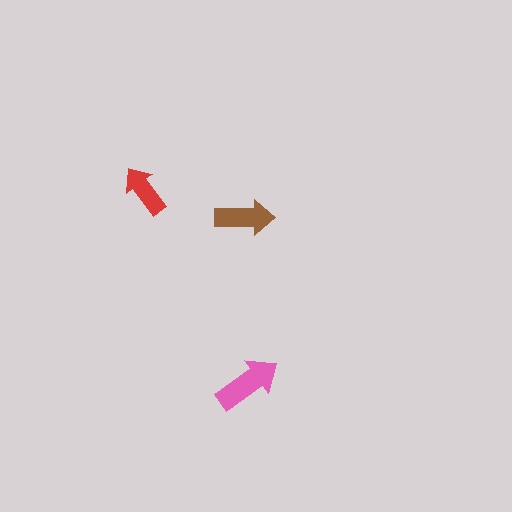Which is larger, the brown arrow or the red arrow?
The brown one.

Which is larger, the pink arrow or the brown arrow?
The pink one.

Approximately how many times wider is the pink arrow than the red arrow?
About 1.5 times wider.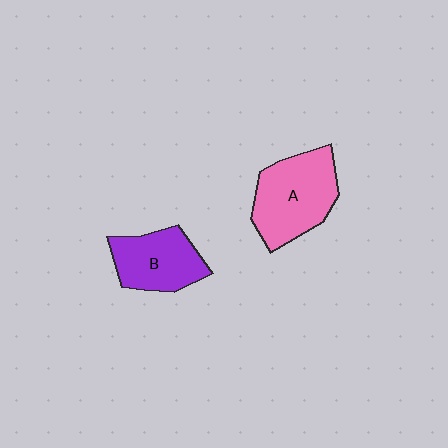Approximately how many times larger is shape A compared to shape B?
Approximately 1.3 times.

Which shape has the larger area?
Shape A (pink).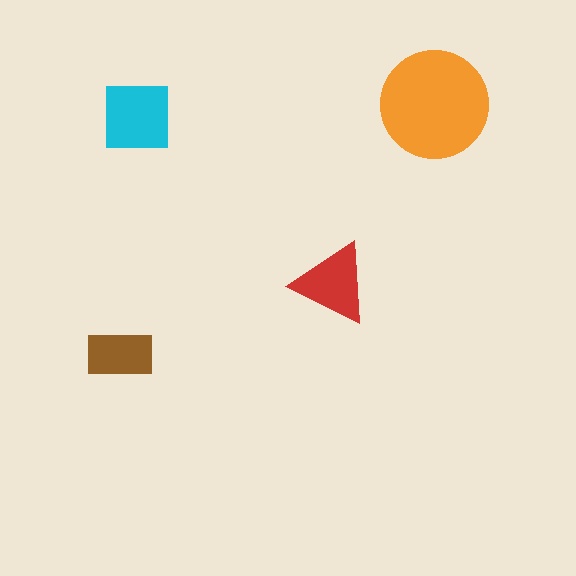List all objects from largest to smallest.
The orange circle, the cyan square, the red triangle, the brown rectangle.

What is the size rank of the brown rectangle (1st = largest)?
4th.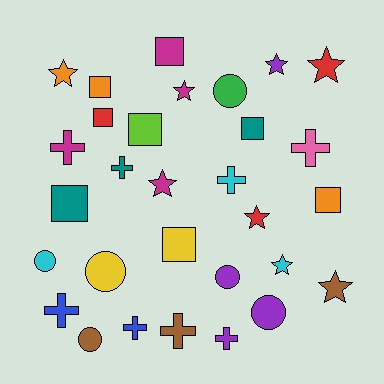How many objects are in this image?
There are 30 objects.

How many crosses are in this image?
There are 8 crosses.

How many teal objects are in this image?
There are 3 teal objects.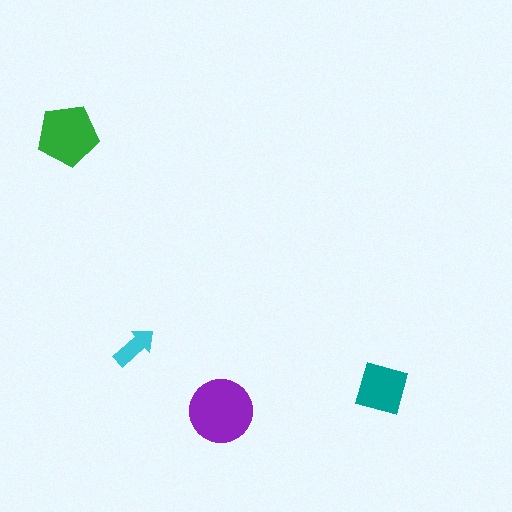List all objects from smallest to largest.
The cyan arrow, the teal diamond, the green pentagon, the purple circle.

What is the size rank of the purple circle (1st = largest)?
1st.